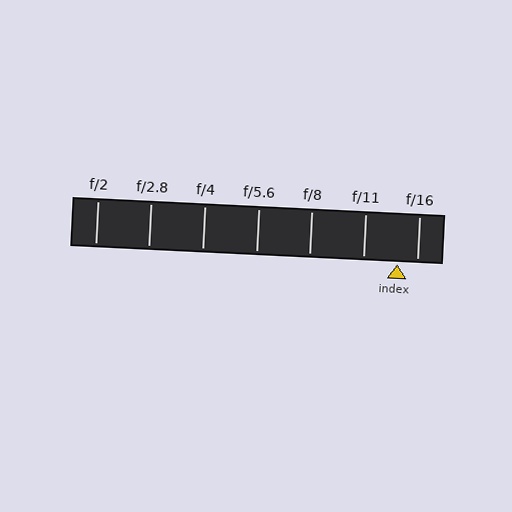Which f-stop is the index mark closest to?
The index mark is closest to f/16.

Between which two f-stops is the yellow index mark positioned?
The index mark is between f/11 and f/16.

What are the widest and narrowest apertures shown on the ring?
The widest aperture shown is f/2 and the narrowest is f/16.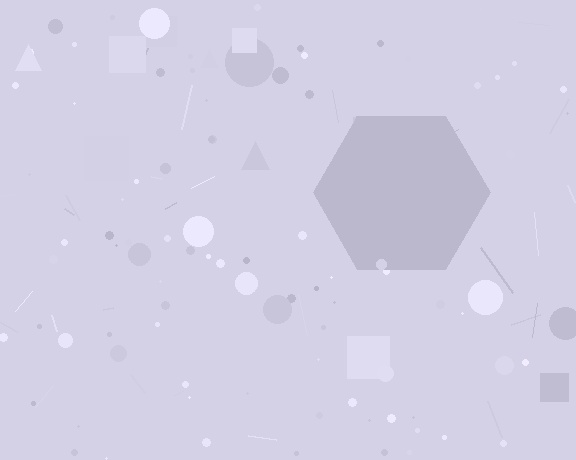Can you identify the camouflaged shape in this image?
The camouflaged shape is a hexagon.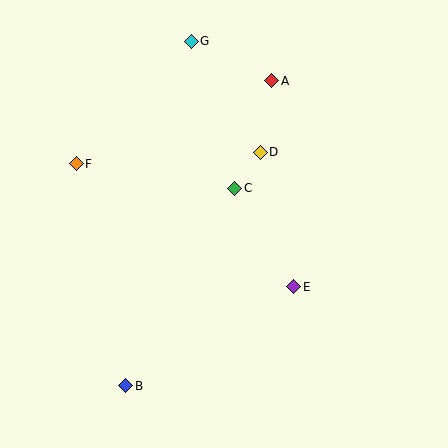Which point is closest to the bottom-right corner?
Point E is closest to the bottom-right corner.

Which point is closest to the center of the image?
Point C at (235, 188) is closest to the center.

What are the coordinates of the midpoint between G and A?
The midpoint between G and A is at (232, 61).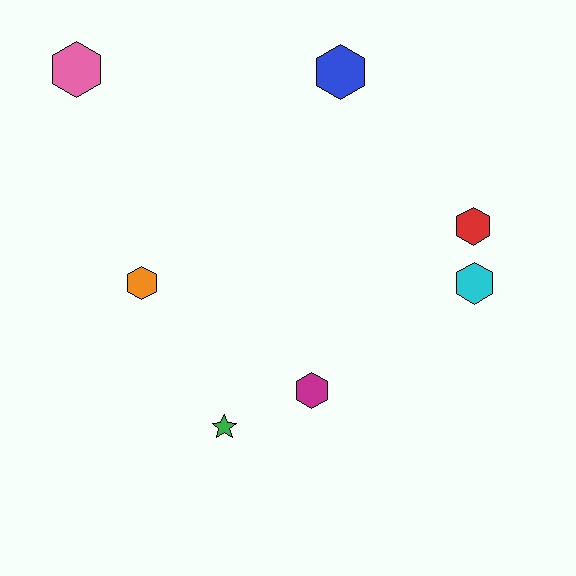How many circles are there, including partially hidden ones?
There are no circles.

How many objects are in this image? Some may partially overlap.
There are 7 objects.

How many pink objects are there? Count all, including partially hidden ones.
There is 1 pink object.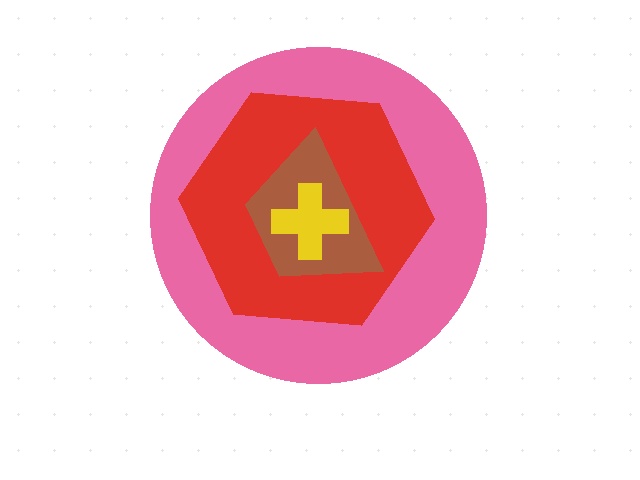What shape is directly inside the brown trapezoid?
The yellow cross.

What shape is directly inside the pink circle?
The red hexagon.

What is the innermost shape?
The yellow cross.